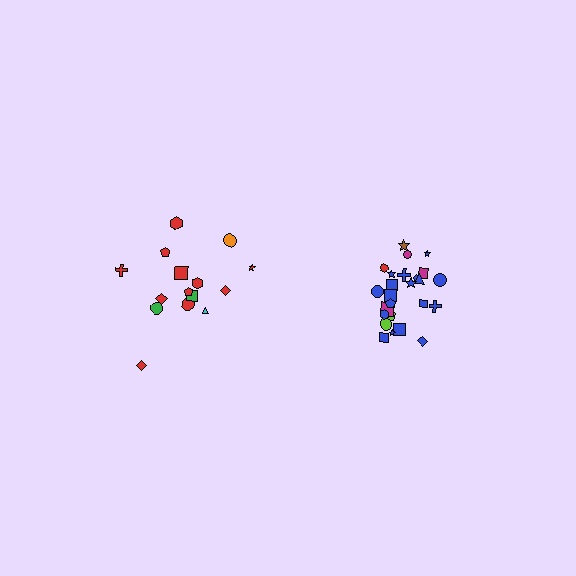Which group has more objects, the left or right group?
The right group.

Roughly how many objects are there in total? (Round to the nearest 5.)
Roughly 40 objects in total.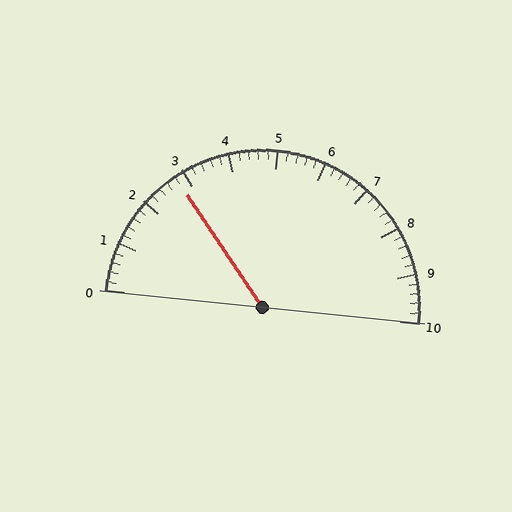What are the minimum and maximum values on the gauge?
The gauge ranges from 0 to 10.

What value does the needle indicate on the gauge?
The needle indicates approximately 2.8.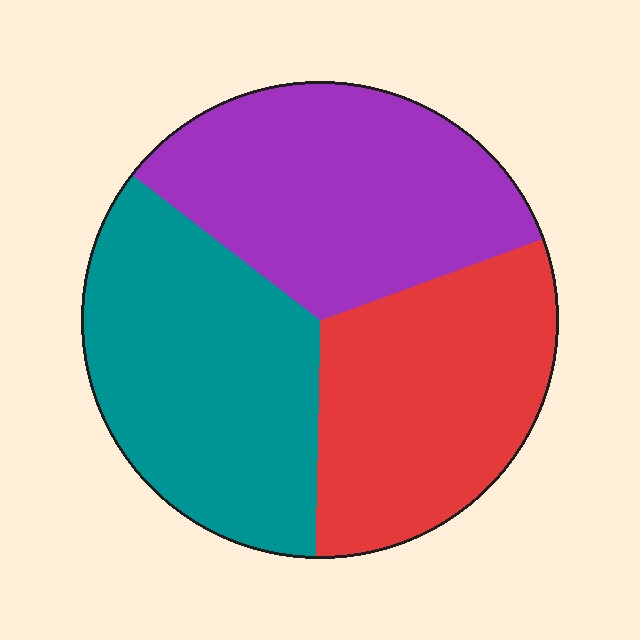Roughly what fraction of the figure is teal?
Teal covers 35% of the figure.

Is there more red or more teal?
Teal.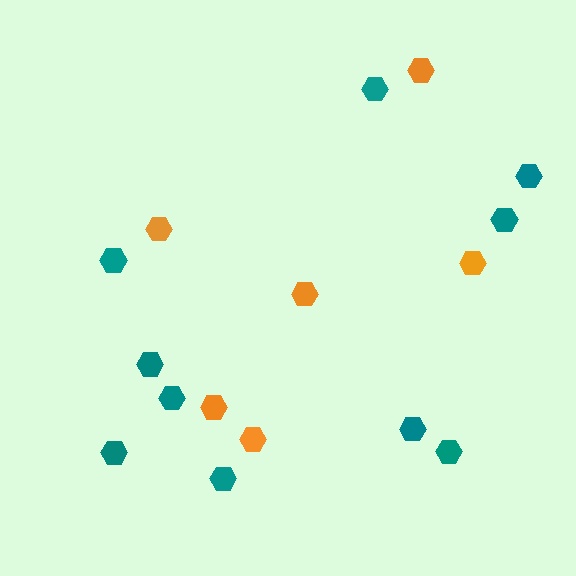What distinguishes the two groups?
There are 2 groups: one group of teal hexagons (10) and one group of orange hexagons (6).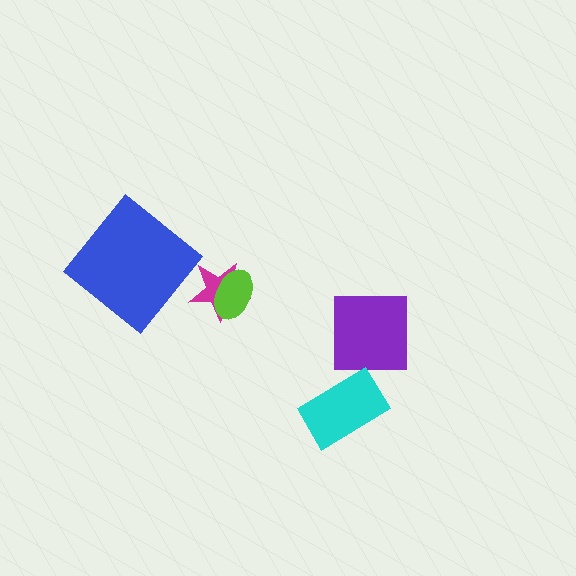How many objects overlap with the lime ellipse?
1 object overlaps with the lime ellipse.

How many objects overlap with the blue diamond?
0 objects overlap with the blue diamond.